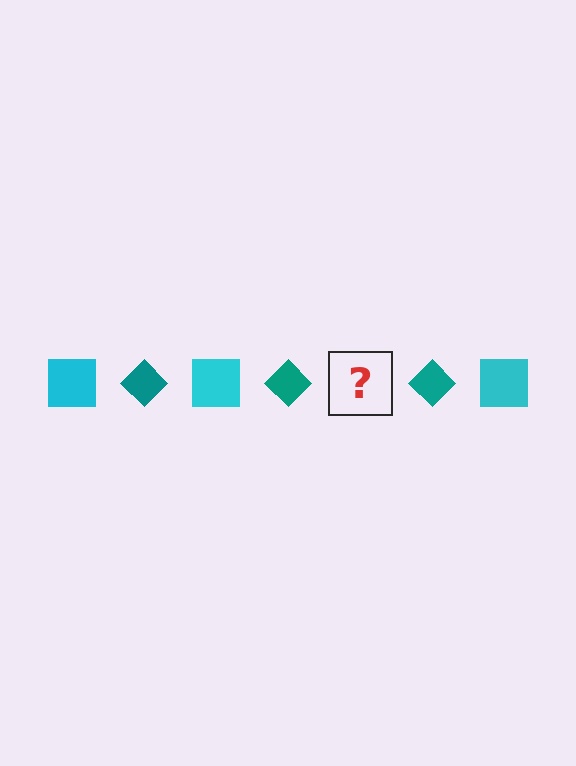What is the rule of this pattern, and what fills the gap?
The rule is that the pattern alternates between cyan square and teal diamond. The gap should be filled with a cyan square.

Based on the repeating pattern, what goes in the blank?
The blank should be a cyan square.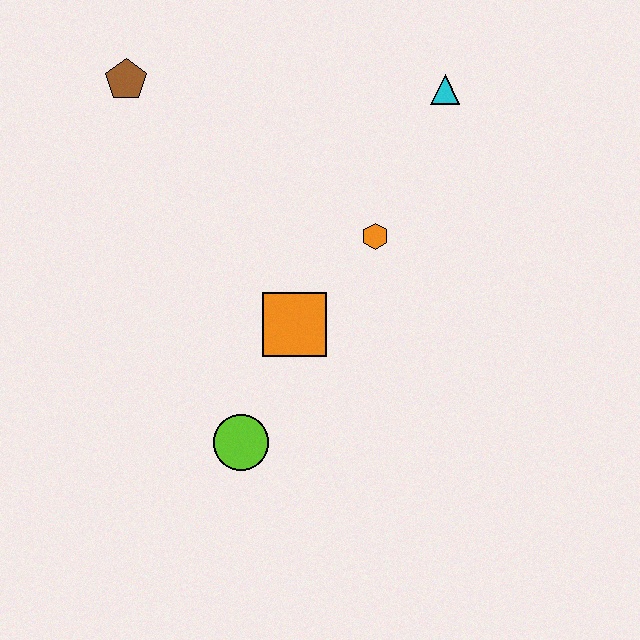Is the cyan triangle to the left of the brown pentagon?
No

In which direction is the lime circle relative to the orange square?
The lime circle is below the orange square.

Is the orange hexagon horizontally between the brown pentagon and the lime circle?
No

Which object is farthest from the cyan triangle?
The lime circle is farthest from the cyan triangle.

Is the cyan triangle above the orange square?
Yes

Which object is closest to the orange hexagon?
The orange square is closest to the orange hexagon.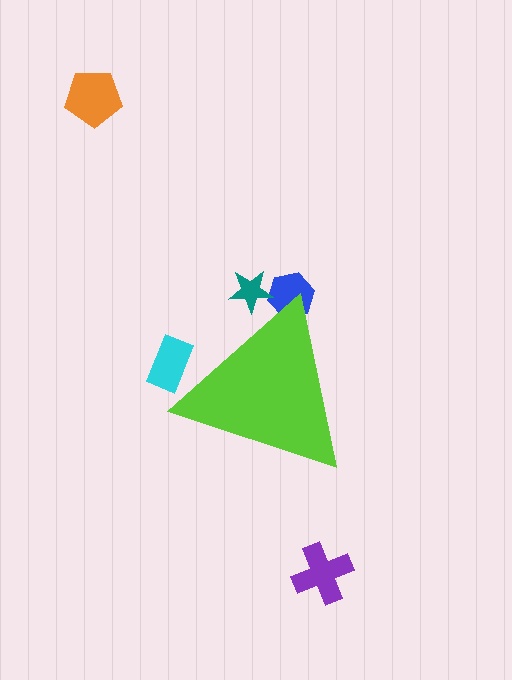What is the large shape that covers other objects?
A lime triangle.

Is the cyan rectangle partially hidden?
Yes, the cyan rectangle is partially hidden behind the lime triangle.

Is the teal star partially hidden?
Yes, the teal star is partially hidden behind the lime triangle.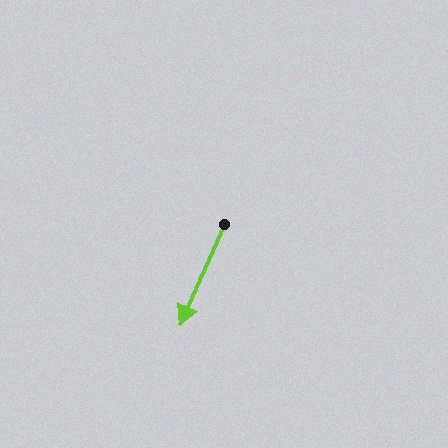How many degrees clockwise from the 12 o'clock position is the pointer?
Approximately 204 degrees.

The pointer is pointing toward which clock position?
Roughly 7 o'clock.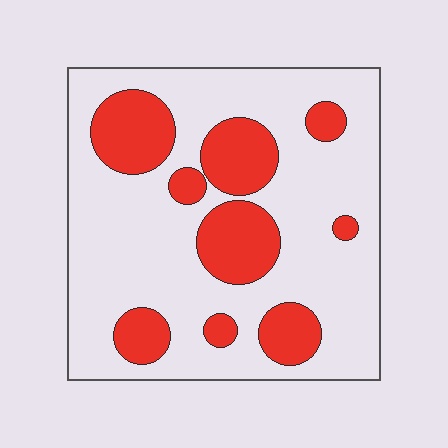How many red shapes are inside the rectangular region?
9.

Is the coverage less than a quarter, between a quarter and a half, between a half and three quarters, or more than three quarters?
Between a quarter and a half.